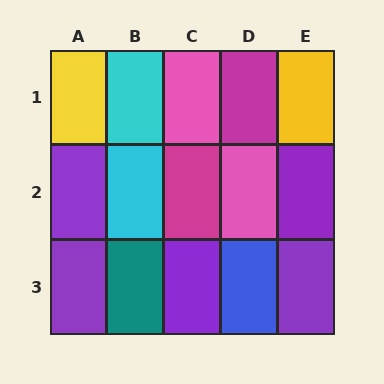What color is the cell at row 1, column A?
Yellow.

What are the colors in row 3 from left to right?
Purple, teal, purple, blue, purple.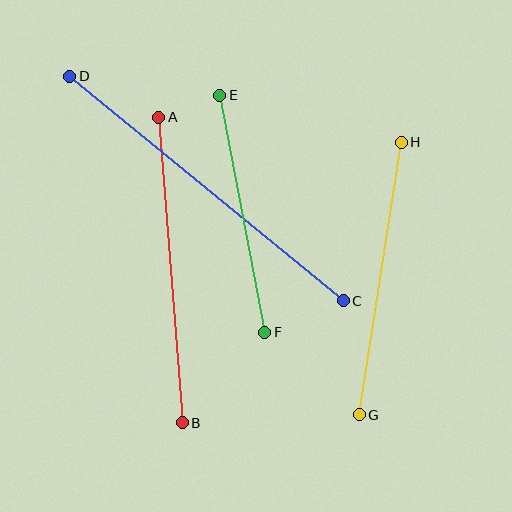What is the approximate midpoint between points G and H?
The midpoint is at approximately (380, 279) pixels.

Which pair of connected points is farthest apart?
Points C and D are farthest apart.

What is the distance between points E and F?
The distance is approximately 241 pixels.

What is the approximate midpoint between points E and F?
The midpoint is at approximately (242, 214) pixels.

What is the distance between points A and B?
The distance is approximately 306 pixels.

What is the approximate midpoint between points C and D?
The midpoint is at approximately (206, 189) pixels.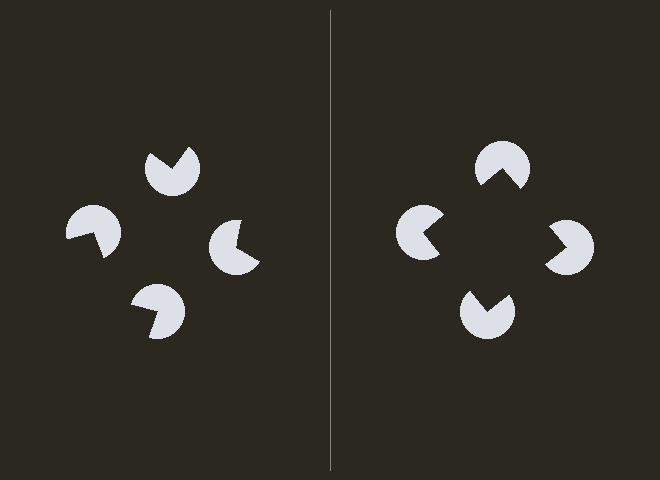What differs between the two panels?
The pac-man discs are positioned identically on both sides; only the wedge orientations differ. On the right they align to a square; on the left they are misaligned.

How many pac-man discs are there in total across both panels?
8 — 4 on each side.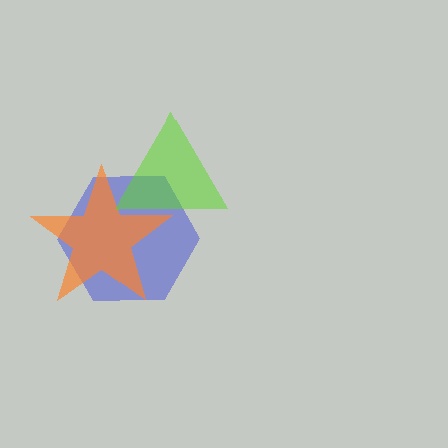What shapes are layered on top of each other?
The layered shapes are: a blue hexagon, an orange star, a lime triangle.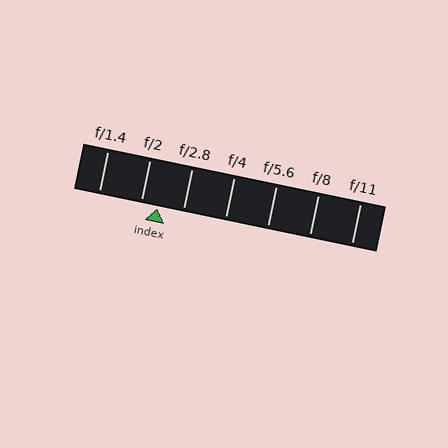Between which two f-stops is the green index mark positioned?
The index mark is between f/2 and f/2.8.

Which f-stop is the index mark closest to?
The index mark is closest to f/2.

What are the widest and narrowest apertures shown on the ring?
The widest aperture shown is f/1.4 and the narrowest is f/11.